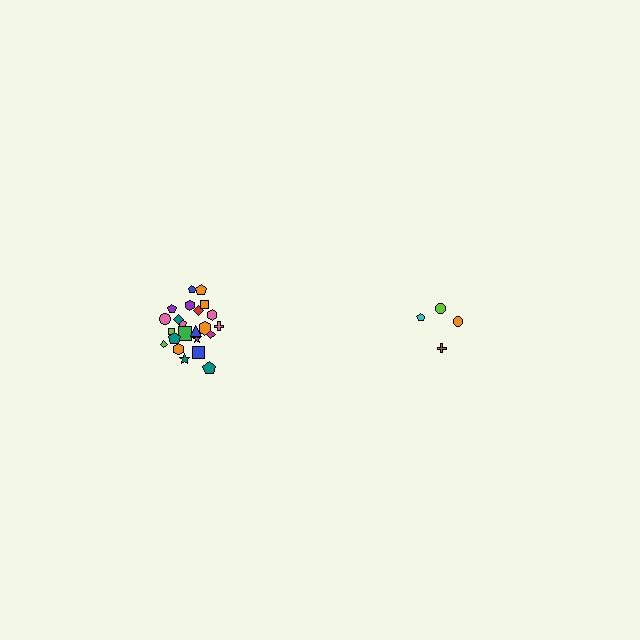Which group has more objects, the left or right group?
The left group.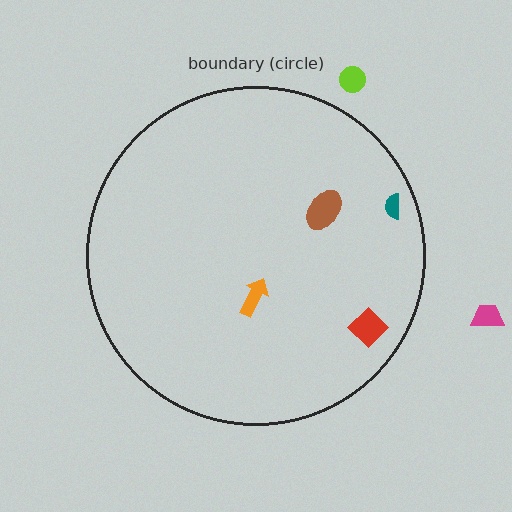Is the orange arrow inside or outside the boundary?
Inside.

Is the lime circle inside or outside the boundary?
Outside.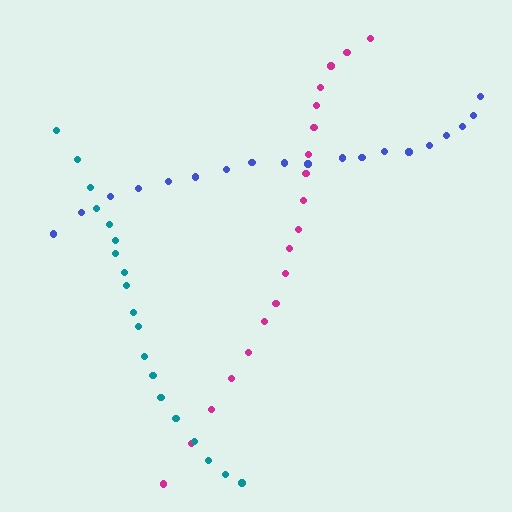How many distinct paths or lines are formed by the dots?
There are 3 distinct paths.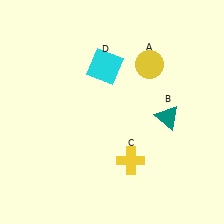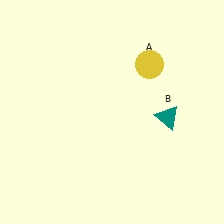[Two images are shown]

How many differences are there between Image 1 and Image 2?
There are 2 differences between the two images.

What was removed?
The cyan square (D), the yellow cross (C) were removed in Image 2.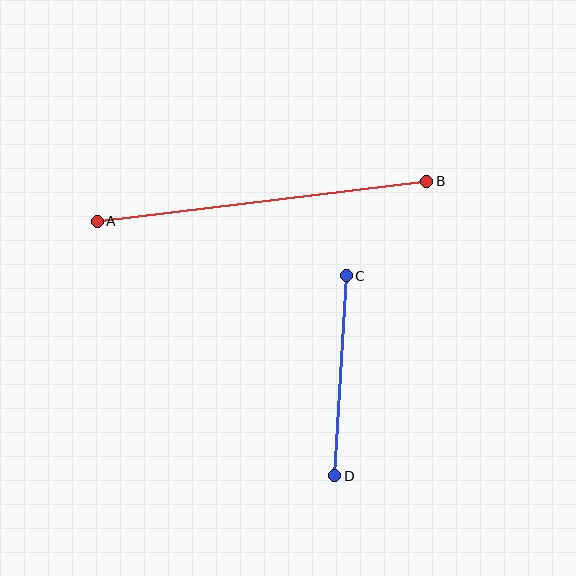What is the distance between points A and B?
The distance is approximately 332 pixels.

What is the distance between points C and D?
The distance is approximately 200 pixels.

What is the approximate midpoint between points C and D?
The midpoint is at approximately (341, 376) pixels.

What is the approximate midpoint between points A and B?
The midpoint is at approximately (262, 201) pixels.